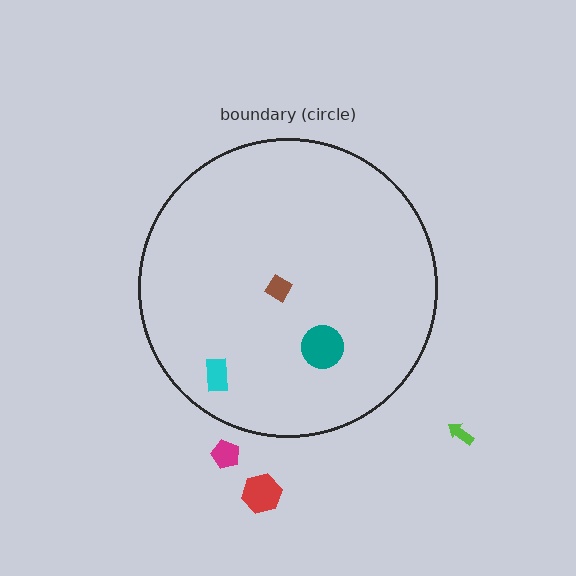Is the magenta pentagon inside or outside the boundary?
Outside.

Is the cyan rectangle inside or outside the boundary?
Inside.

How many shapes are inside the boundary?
3 inside, 3 outside.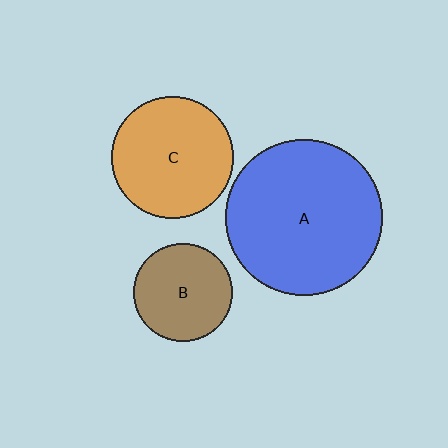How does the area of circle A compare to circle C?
Approximately 1.7 times.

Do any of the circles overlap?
No, none of the circles overlap.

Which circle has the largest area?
Circle A (blue).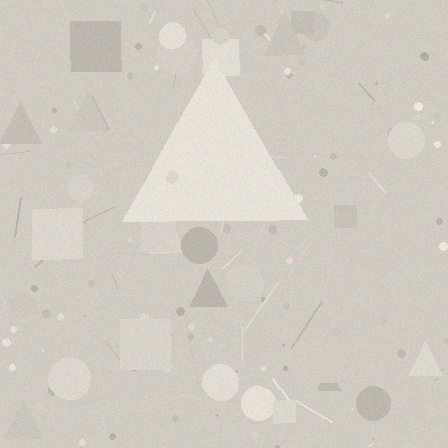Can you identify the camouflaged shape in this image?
The camouflaged shape is a triangle.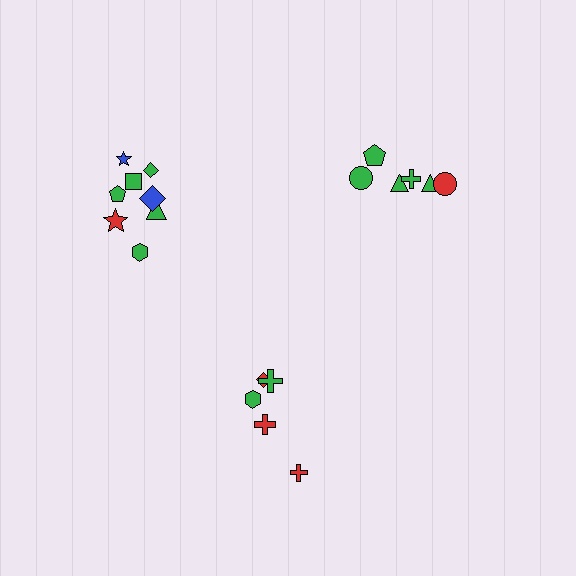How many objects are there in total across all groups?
There are 19 objects.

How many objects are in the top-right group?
There are 6 objects.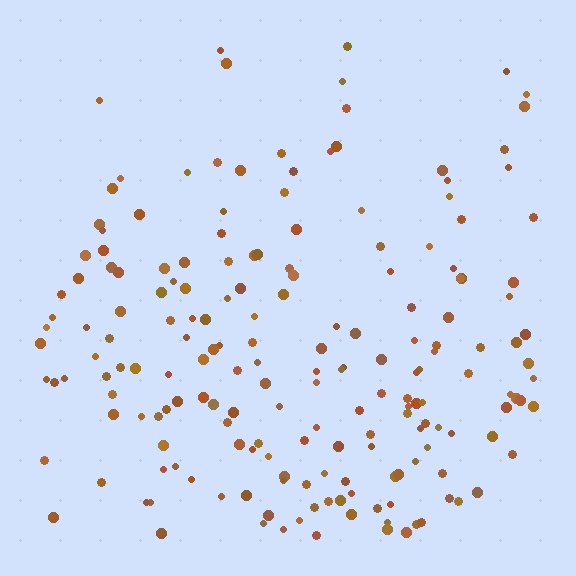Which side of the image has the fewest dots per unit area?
The top.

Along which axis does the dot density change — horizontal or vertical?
Vertical.